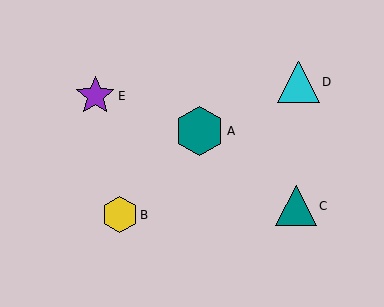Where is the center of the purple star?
The center of the purple star is at (95, 96).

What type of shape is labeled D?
Shape D is a cyan triangle.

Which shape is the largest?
The teal hexagon (labeled A) is the largest.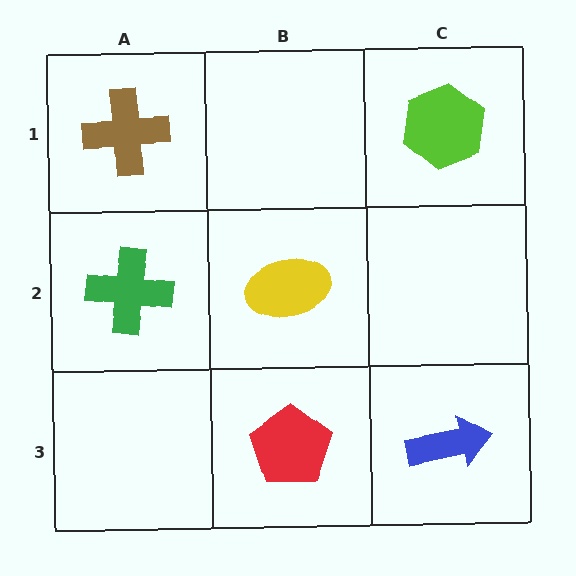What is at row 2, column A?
A green cross.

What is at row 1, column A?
A brown cross.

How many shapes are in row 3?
2 shapes.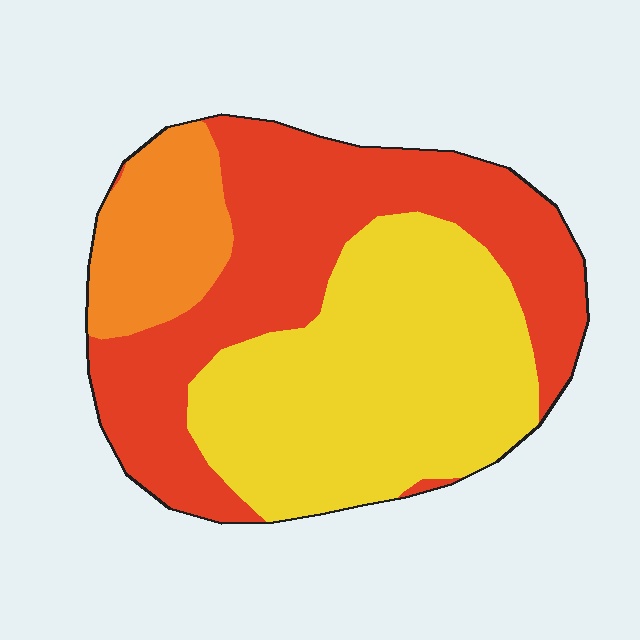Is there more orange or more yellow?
Yellow.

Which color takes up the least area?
Orange, at roughly 15%.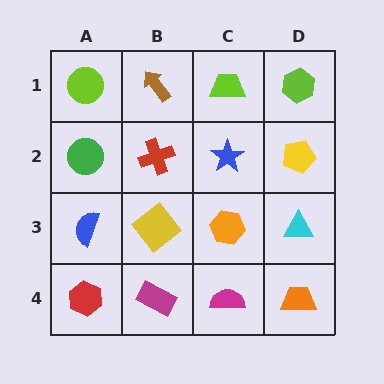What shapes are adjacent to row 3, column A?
A green circle (row 2, column A), a red hexagon (row 4, column A), a yellow diamond (row 3, column B).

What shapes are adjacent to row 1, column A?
A green circle (row 2, column A), a brown arrow (row 1, column B).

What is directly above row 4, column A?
A blue semicircle.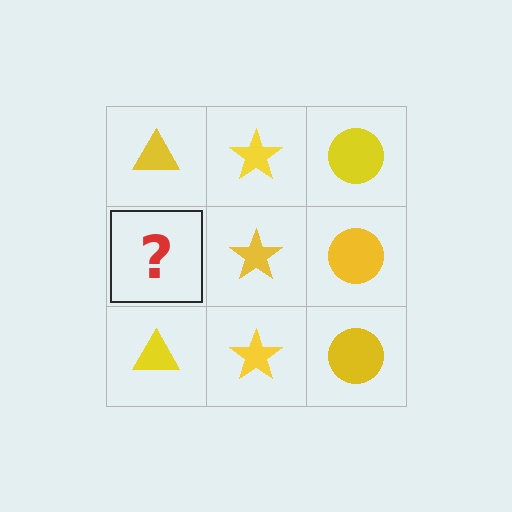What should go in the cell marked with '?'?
The missing cell should contain a yellow triangle.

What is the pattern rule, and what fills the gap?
The rule is that each column has a consistent shape. The gap should be filled with a yellow triangle.